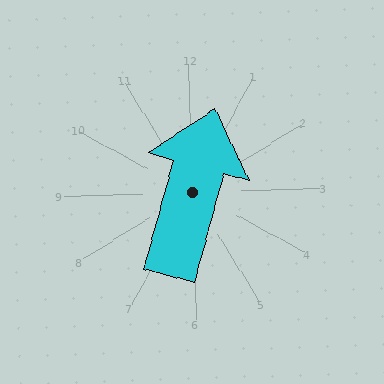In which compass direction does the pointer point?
North.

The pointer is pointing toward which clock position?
Roughly 1 o'clock.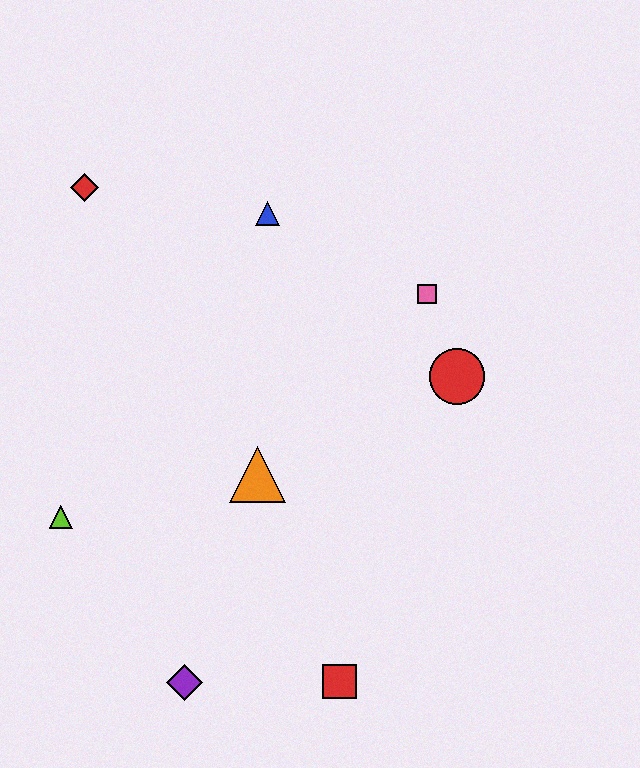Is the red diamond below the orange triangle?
No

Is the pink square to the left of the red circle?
Yes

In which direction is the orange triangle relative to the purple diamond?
The orange triangle is above the purple diamond.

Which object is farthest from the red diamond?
The red square is farthest from the red diamond.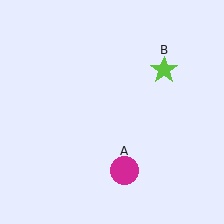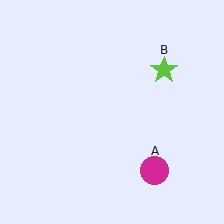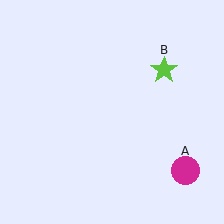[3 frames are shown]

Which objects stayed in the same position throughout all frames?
Lime star (object B) remained stationary.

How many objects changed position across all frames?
1 object changed position: magenta circle (object A).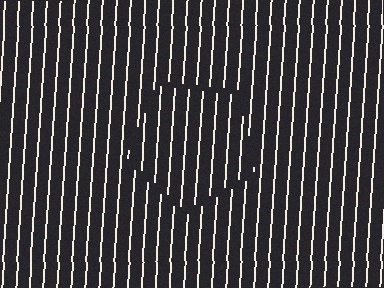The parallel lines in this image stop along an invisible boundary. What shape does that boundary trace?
An illusory pentagon. The interior of the shape contains the same grating, shifted by half a period — the contour is defined by the phase discontinuity where line-ends from the inner and outer gratings abut.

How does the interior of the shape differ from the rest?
The interior of the shape contains the same grating, shifted by half a period — the contour is defined by the phase discontinuity where line-ends from the inner and outer gratings abut.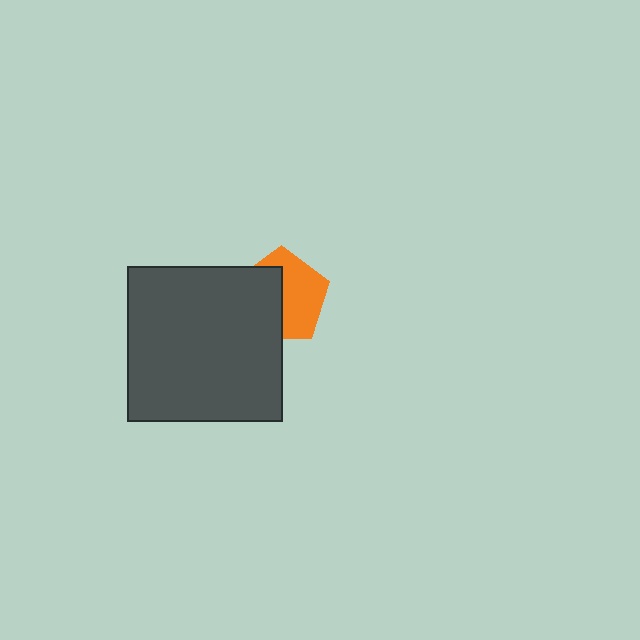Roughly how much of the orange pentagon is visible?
About half of it is visible (roughly 52%).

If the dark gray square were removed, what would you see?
You would see the complete orange pentagon.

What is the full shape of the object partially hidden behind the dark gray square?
The partially hidden object is an orange pentagon.